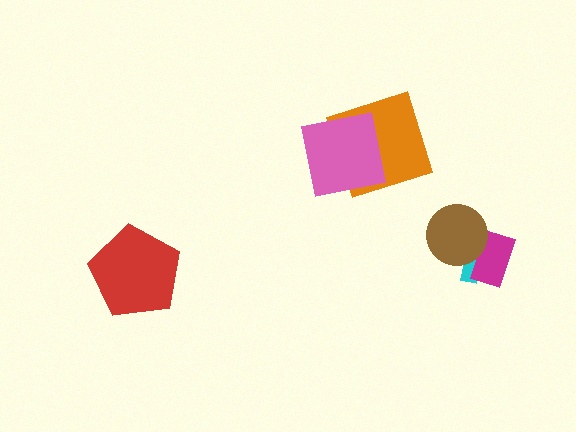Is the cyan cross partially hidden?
Yes, it is partially covered by another shape.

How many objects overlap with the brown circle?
2 objects overlap with the brown circle.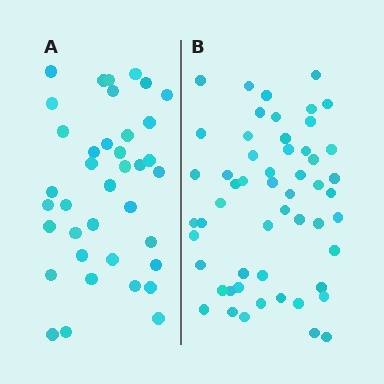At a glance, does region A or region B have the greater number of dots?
Region B (the right region) has more dots.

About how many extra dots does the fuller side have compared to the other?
Region B has approximately 15 more dots than region A.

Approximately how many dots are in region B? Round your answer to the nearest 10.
About 50 dots. (The exact count is 54, which rounds to 50.)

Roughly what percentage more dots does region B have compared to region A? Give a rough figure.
About 40% more.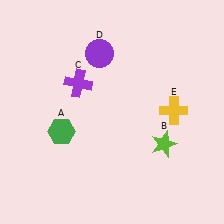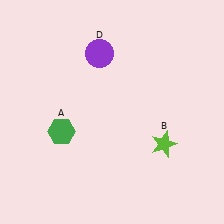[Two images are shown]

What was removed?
The yellow cross (E), the purple cross (C) were removed in Image 2.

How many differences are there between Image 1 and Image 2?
There are 2 differences between the two images.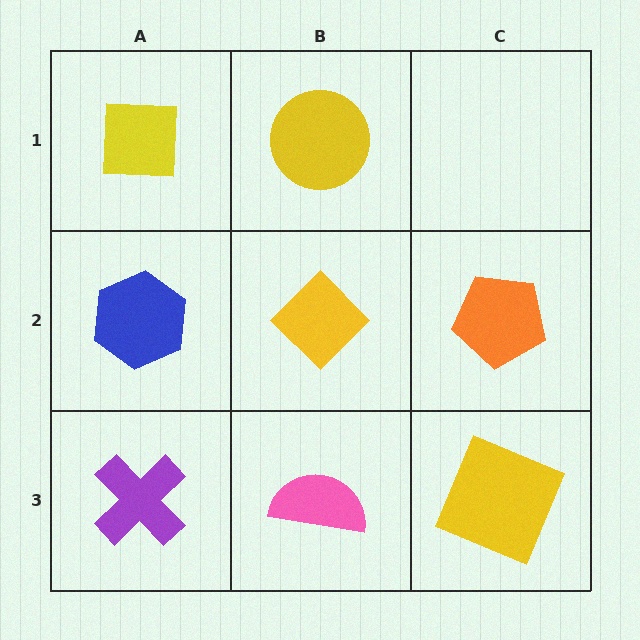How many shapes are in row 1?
2 shapes.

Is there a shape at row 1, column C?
No, that cell is empty.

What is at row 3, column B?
A pink semicircle.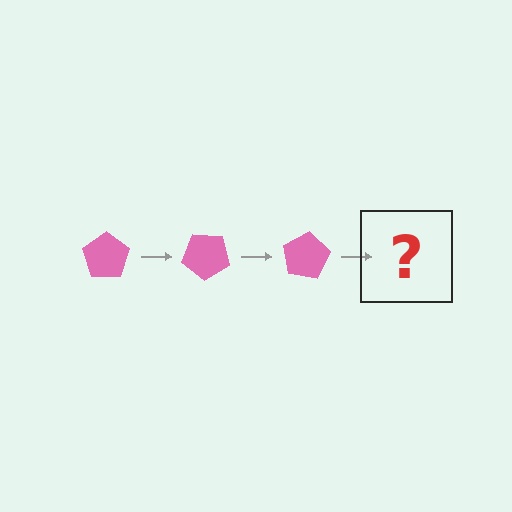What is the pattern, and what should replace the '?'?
The pattern is that the pentagon rotates 40 degrees each step. The '?' should be a pink pentagon rotated 120 degrees.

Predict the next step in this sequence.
The next step is a pink pentagon rotated 120 degrees.